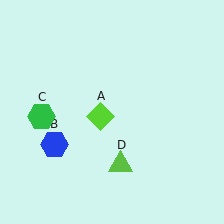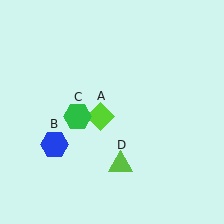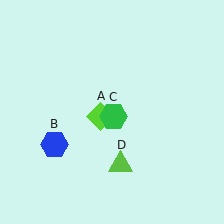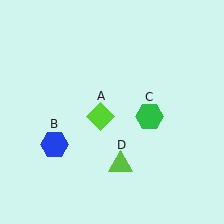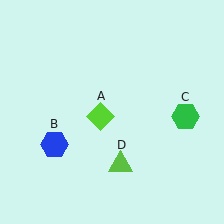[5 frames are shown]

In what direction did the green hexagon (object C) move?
The green hexagon (object C) moved right.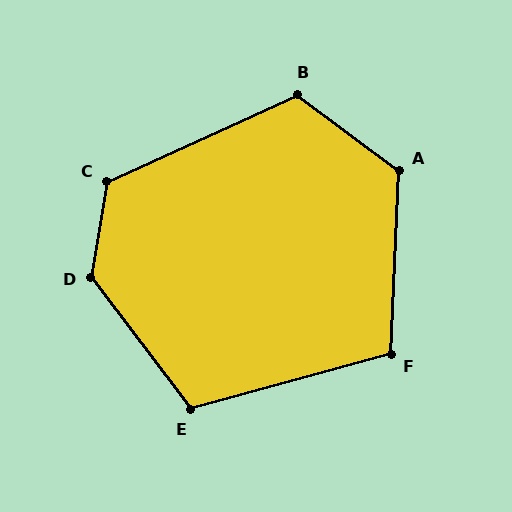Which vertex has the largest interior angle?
D, at approximately 133 degrees.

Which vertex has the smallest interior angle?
F, at approximately 108 degrees.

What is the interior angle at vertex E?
Approximately 112 degrees (obtuse).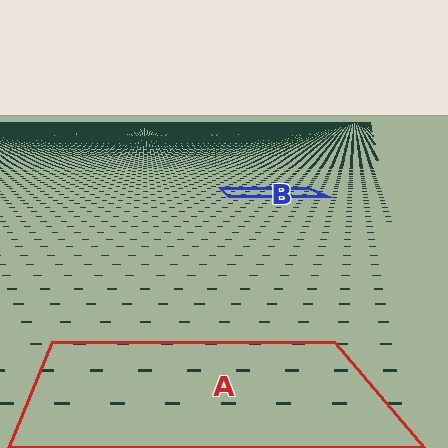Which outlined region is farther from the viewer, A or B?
Region B is farther from the viewer — the texture elements inside it appear smaller and more densely packed.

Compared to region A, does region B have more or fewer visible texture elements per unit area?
Region B has more texture elements per unit area — they are packed more densely because it is farther away.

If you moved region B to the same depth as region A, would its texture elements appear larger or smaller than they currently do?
They would appear larger. At a closer depth, the same texture elements are projected at a bigger on-screen size.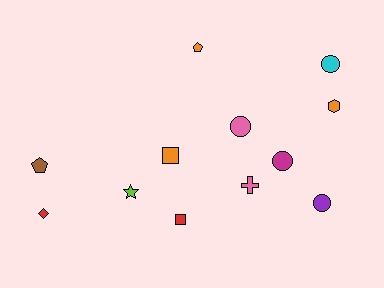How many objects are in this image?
There are 12 objects.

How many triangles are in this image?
There are no triangles.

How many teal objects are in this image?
There are no teal objects.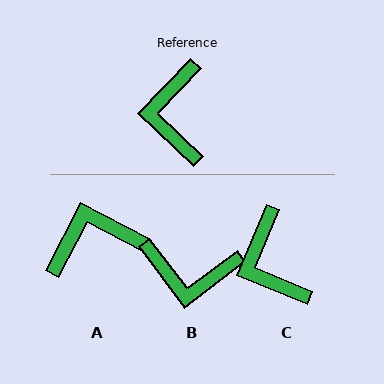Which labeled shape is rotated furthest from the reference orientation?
B, about 81 degrees away.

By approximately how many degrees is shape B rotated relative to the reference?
Approximately 81 degrees counter-clockwise.